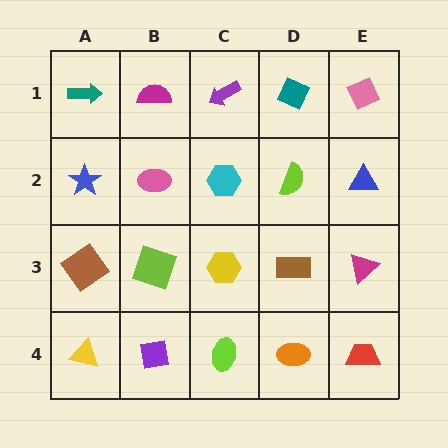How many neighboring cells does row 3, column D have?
4.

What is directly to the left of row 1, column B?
A teal arrow.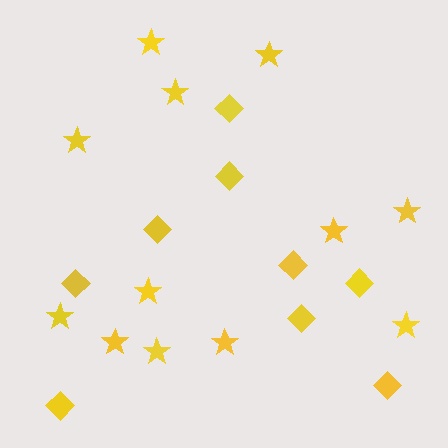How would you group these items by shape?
There are 2 groups: one group of stars (12) and one group of diamonds (9).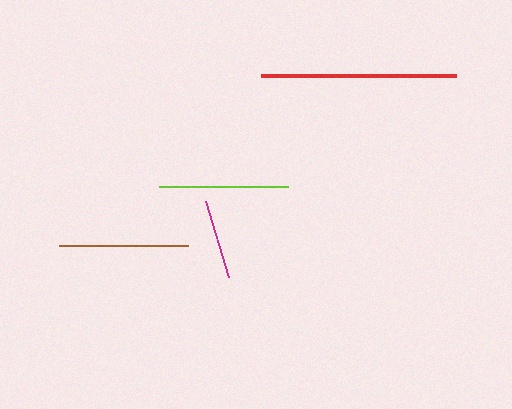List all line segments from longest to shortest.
From longest to shortest: red, brown, lime, cyan, magenta.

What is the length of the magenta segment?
The magenta segment is approximately 79 pixels long.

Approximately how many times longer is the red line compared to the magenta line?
The red line is approximately 2.5 times the length of the magenta line.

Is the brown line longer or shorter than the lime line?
The brown line is longer than the lime line.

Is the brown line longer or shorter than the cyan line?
The brown line is longer than the cyan line.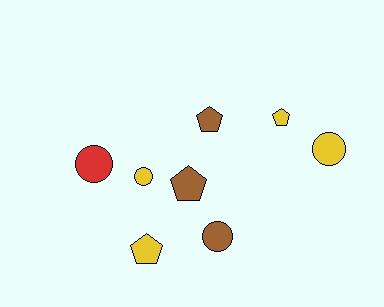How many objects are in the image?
There are 8 objects.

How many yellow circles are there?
There are 2 yellow circles.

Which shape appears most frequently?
Pentagon, with 4 objects.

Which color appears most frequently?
Yellow, with 4 objects.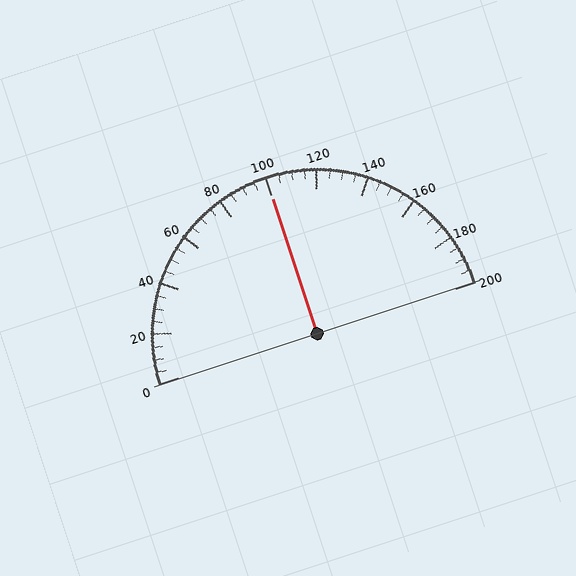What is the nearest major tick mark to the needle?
The nearest major tick mark is 100.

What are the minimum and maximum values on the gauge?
The gauge ranges from 0 to 200.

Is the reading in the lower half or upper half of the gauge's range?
The reading is in the upper half of the range (0 to 200).